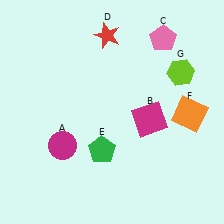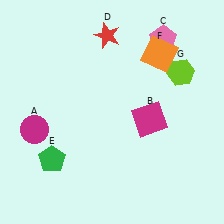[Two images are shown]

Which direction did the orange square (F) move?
The orange square (F) moved up.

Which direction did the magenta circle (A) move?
The magenta circle (A) moved left.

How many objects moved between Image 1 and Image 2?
3 objects moved between the two images.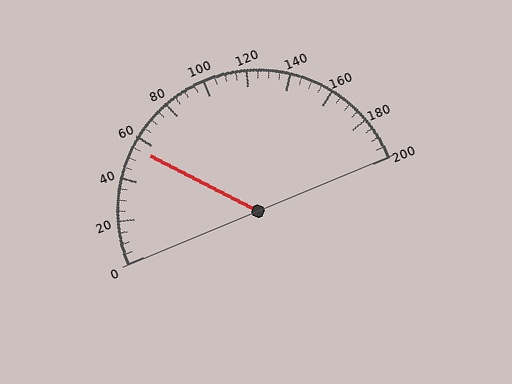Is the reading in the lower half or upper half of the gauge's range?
The reading is in the lower half of the range (0 to 200).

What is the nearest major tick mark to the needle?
The nearest major tick mark is 60.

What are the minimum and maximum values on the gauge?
The gauge ranges from 0 to 200.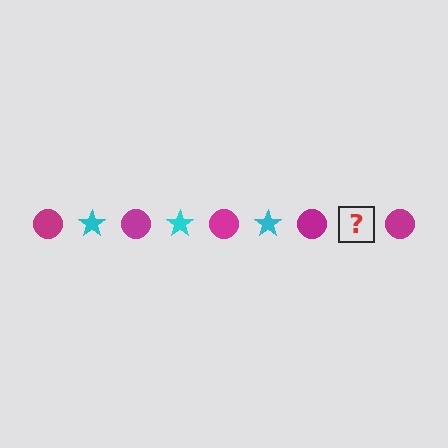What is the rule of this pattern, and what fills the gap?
The rule is that the pattern alternates between magenta circle and cyan star. The gap should be filled with a cyan star.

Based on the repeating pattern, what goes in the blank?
The blank should be a cyan star.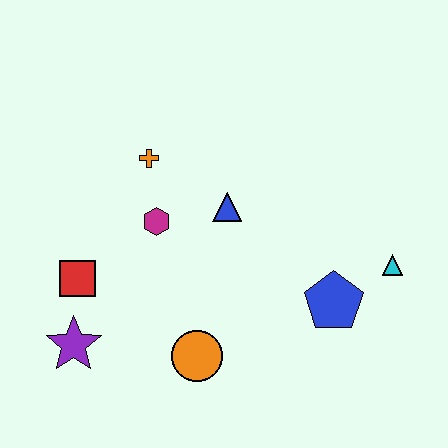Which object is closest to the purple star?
The red square is closest to the purple star.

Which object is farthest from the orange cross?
The cyan triangle is farthest from the orange cross.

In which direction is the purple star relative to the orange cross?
The purple star is below the orange cross.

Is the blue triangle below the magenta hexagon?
No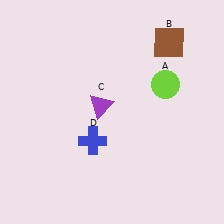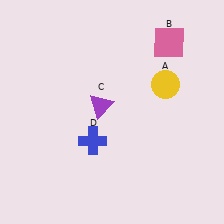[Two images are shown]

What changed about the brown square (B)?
In Image 1, B is brown. In Image 2, it changed to pink.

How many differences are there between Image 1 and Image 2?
There are 2 differences between the two images.